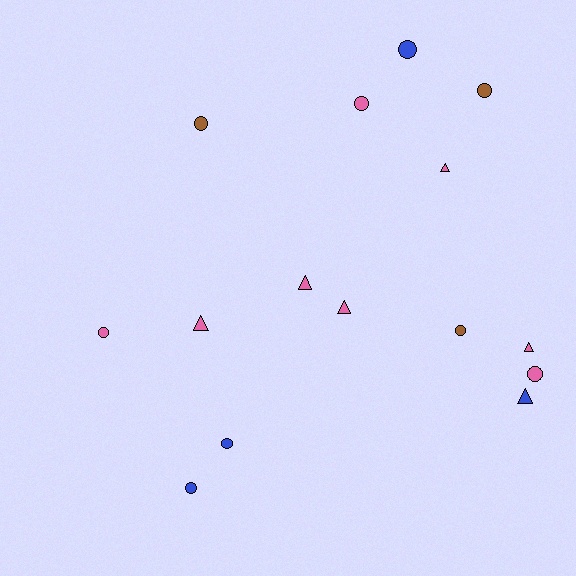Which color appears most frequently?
Pink, with 8 objects.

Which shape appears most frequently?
Circle, with 9 objects.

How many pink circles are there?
There are 3 pink circles.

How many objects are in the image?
There are 15 objects.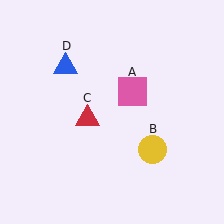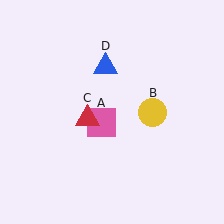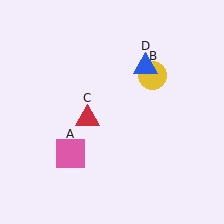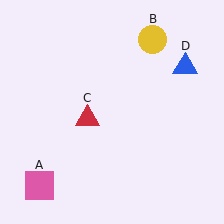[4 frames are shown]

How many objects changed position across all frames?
3 objects changed position: pink square (object A), yellow circle (object B), blue triangle (object D).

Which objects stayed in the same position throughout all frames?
Red triangle (object C) remained stationary.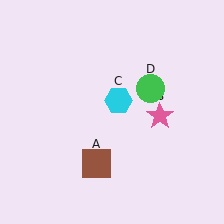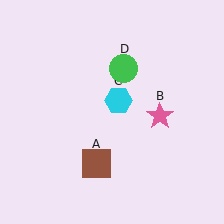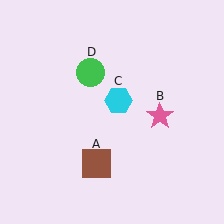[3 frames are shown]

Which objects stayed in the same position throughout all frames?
Brown square (object A) and pink star (object B) and cyan hexagon (object C) remained stationary.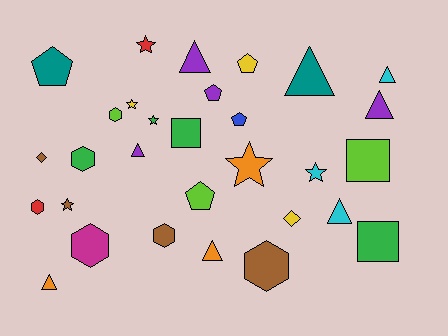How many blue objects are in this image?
There is 1 blue object.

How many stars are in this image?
There are 6 stars.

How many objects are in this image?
There are 30 objects.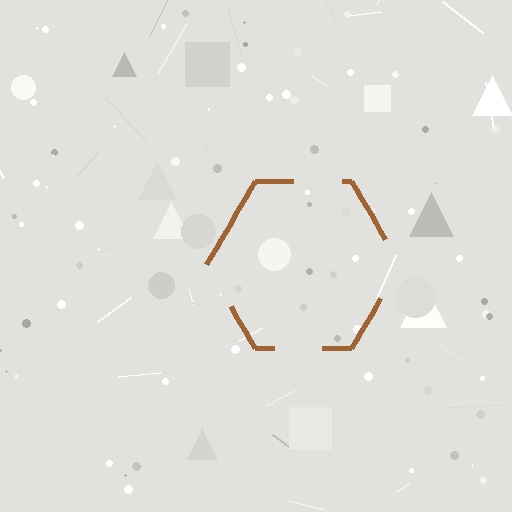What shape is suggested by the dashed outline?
The dashed outline suggests a hexagon.